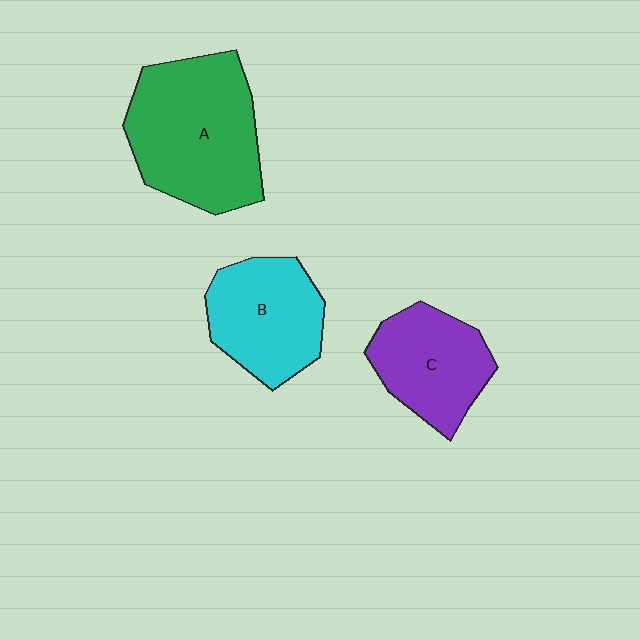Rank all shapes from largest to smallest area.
From largest to smallest: A (green), B (cyan), C (purple).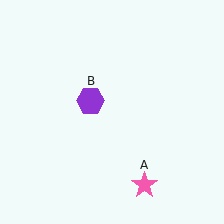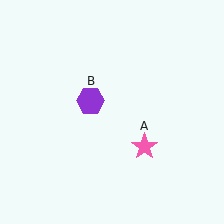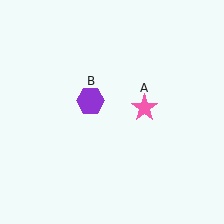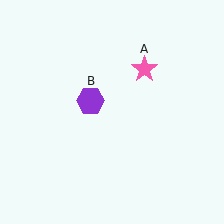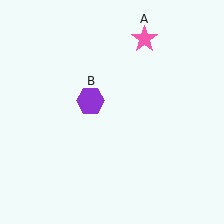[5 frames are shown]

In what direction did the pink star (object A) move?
The pink star (object A) moved up.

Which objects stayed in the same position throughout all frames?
Purple hexagon (object B) remained stationary.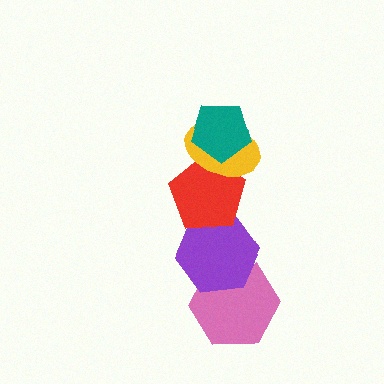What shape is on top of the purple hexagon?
The red pentagon is on top of the purple hexagon.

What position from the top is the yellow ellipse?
The yellow ellipse is 2nd from the top.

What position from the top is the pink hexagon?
The pink hexagon is 5th from the top.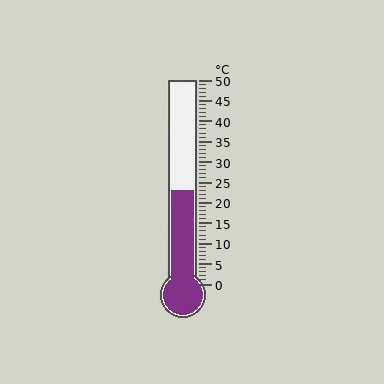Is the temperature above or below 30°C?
The temperature is below 30°C.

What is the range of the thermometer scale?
The thermometer scale ranges from 0°C to 50°C.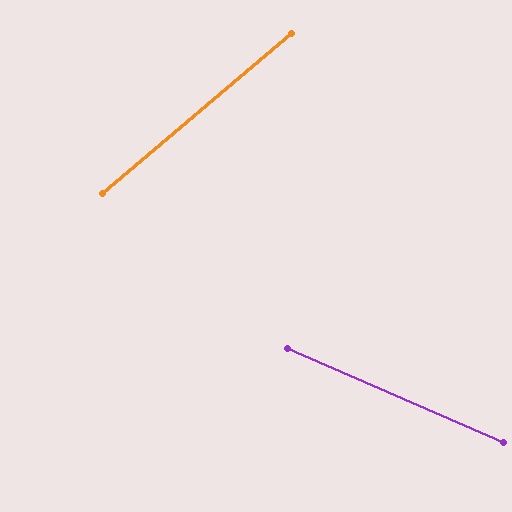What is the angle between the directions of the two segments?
Approximately 64 degrees.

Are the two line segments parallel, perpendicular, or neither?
Neither parallel nor perpendicular — they differ by about 64°.